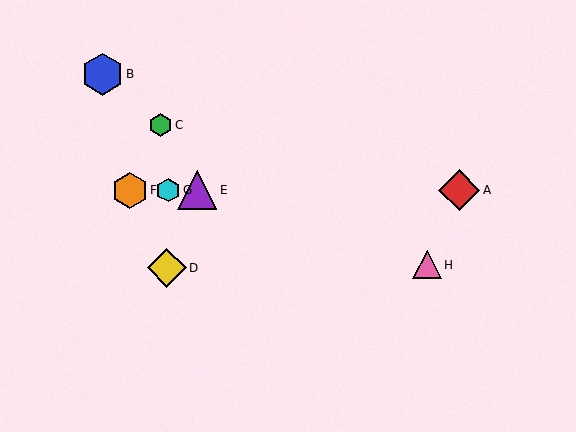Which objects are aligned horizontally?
Objects A, E, F, G are aligned horizontally.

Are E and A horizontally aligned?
Yes, both are at y≈190.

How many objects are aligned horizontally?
4 objects (A, E, F, G) are aligned horizontally.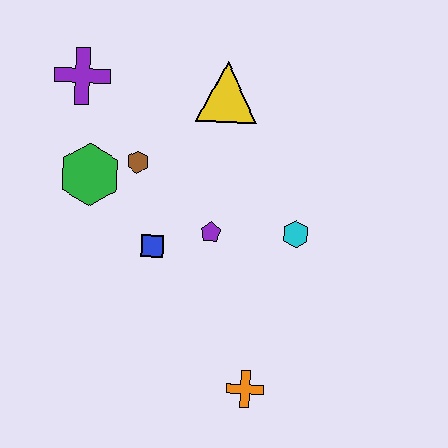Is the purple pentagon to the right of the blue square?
Yes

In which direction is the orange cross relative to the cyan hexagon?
The orange cross is below the cyan hexagon.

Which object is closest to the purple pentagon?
The blue square is closest to the purple pentagon.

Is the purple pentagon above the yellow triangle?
No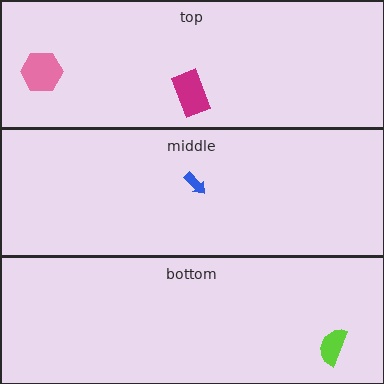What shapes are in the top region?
The magenta rectangle, the pink hexagon.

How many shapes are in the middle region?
1.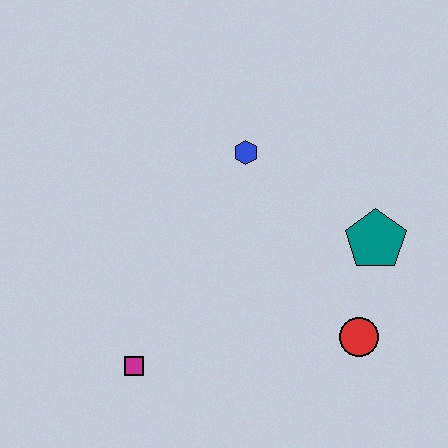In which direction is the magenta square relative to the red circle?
The magenta square is to the left of the red circle.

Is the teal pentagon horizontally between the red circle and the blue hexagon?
No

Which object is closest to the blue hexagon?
The teal pentagon is closest to the blue hexagon.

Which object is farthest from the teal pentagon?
The magenta square is farthest from the teal pentagon.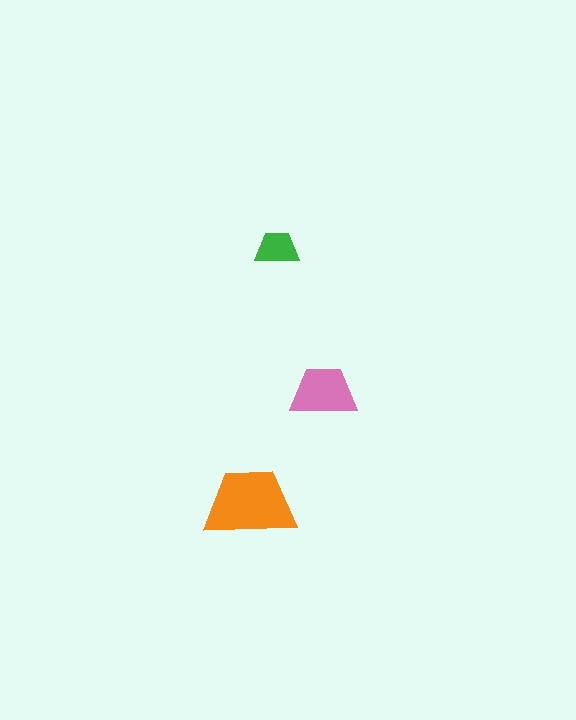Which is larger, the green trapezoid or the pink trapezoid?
The pink one.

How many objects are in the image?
There are 3 objects in the image.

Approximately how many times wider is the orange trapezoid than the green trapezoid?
About 2 times wider.